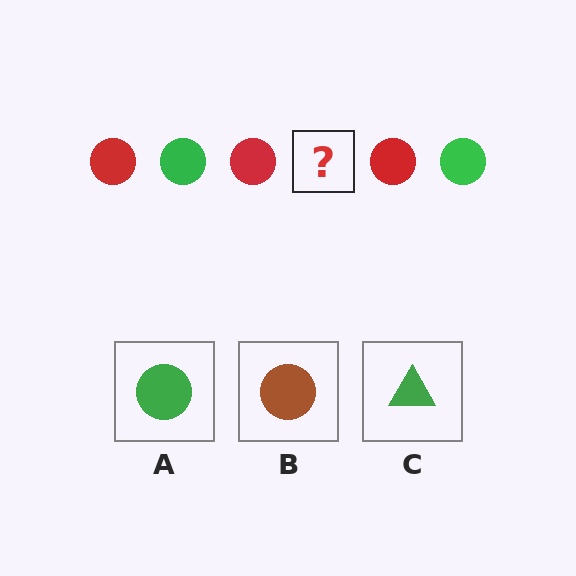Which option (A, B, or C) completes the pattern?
A.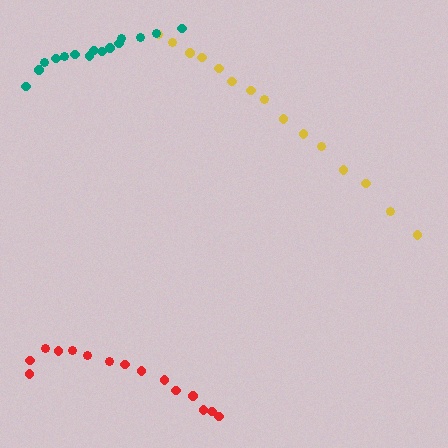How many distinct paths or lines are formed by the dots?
There are 3 distinct paths.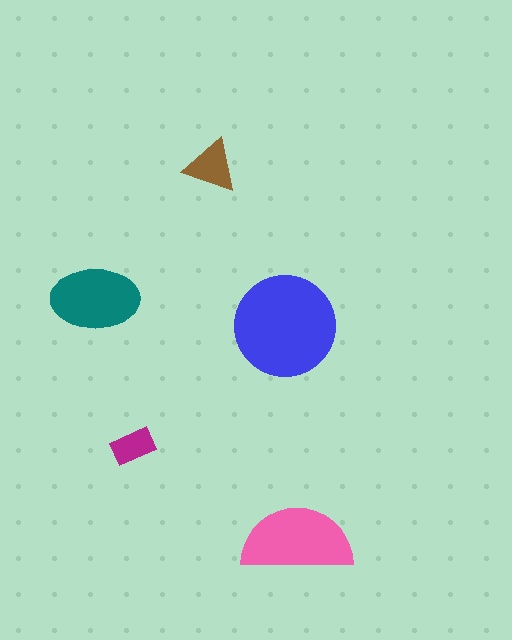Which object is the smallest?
The magenta rectangle.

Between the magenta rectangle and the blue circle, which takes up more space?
The blue circle.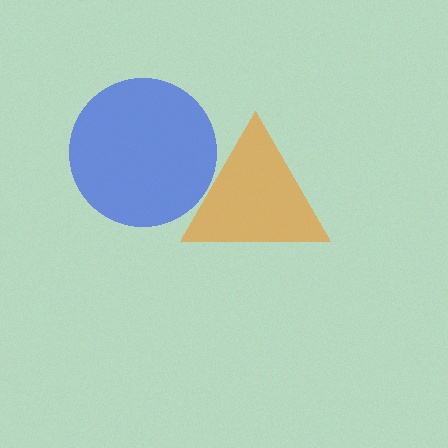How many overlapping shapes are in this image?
There are 2 overlapping shapes in the image.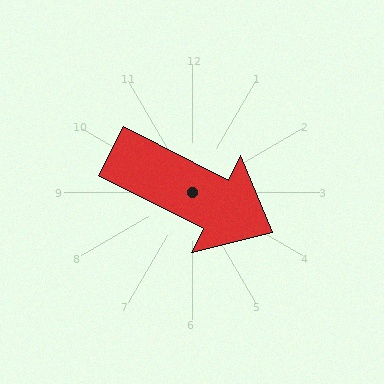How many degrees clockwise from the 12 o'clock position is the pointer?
Approximately 117 degrees.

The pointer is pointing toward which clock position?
Roughly 4 o'clock.